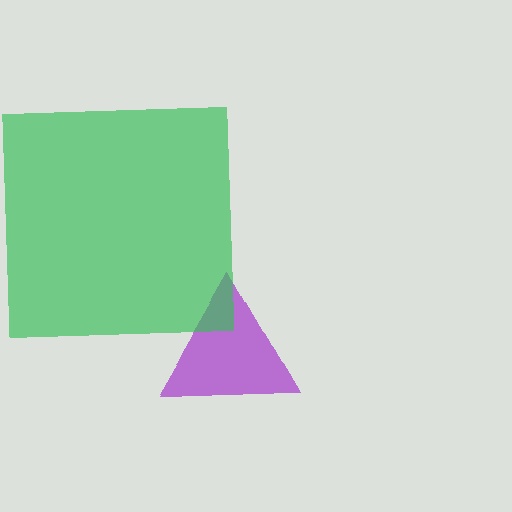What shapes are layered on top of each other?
The layered shapes are: a purple triangle, a green square.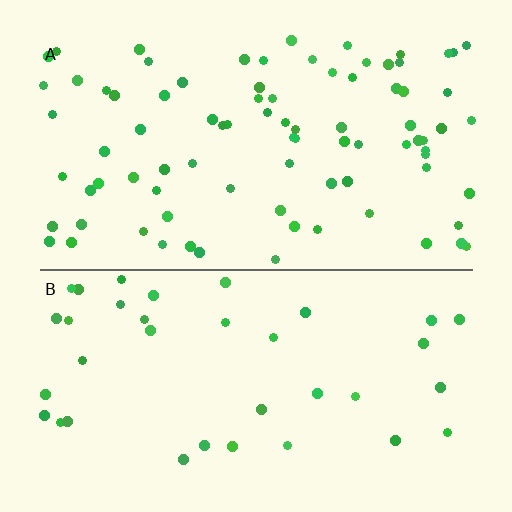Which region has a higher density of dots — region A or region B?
A (the top).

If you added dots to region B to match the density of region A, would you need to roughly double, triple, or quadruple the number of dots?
Approximately double.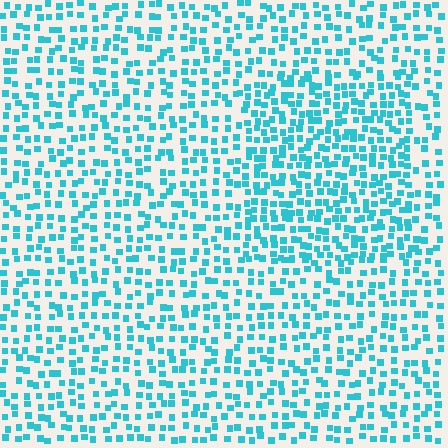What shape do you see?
I see a rectangle.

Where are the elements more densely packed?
The elements are more densely packed inside the rectangle boundary.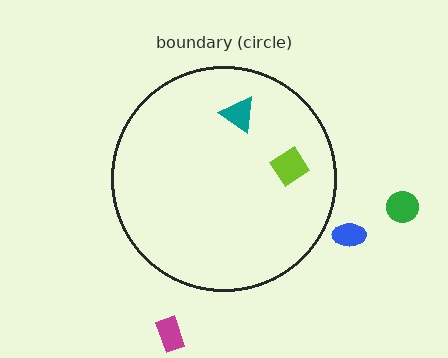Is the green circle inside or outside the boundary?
Outside.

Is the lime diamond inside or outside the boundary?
Inside.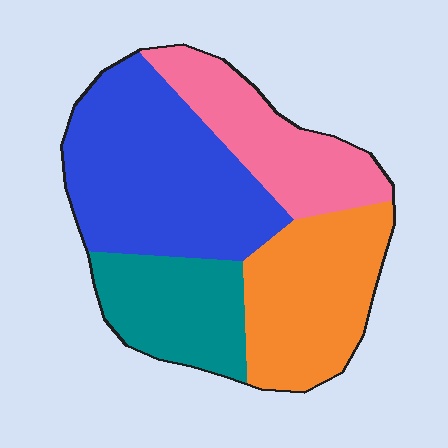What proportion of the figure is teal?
Teal covers roughly 20% of the figure.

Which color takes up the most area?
Blue, at roughly 35%.